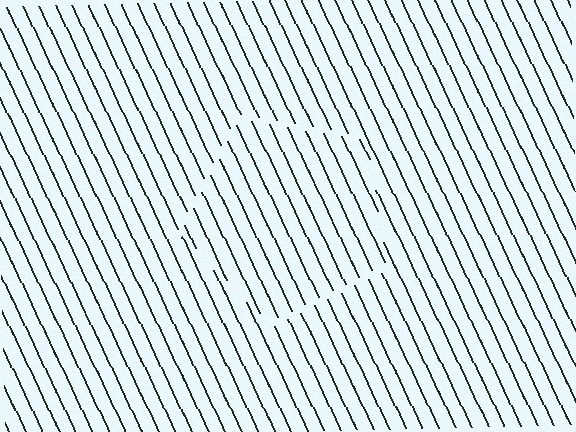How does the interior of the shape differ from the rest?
The interior of the shape contains the same grating, shifted by half a period — the contour is defined by the phase discontinuity where line-ends from the inner and outer gratings abut.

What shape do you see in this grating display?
An illusory pentagon. The interior of the shape contains the same grating, shifted by half a period — the contour is defined by the phase discontinuity where line-ends from the inner and outer gratings abut.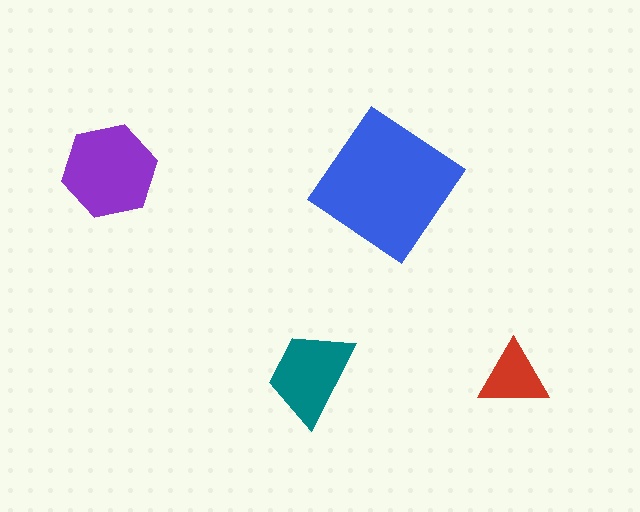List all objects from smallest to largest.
The red triangle, the teal trapezoid, the purple hexagon, the blue diamond.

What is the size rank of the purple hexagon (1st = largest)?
2nd.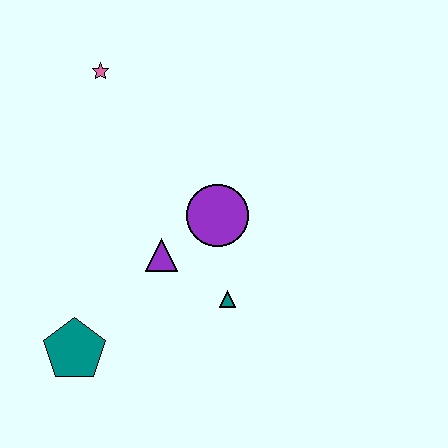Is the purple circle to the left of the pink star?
No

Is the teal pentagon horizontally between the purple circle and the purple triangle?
No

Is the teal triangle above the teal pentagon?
Yes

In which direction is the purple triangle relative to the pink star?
The purple triangle is below the pink star.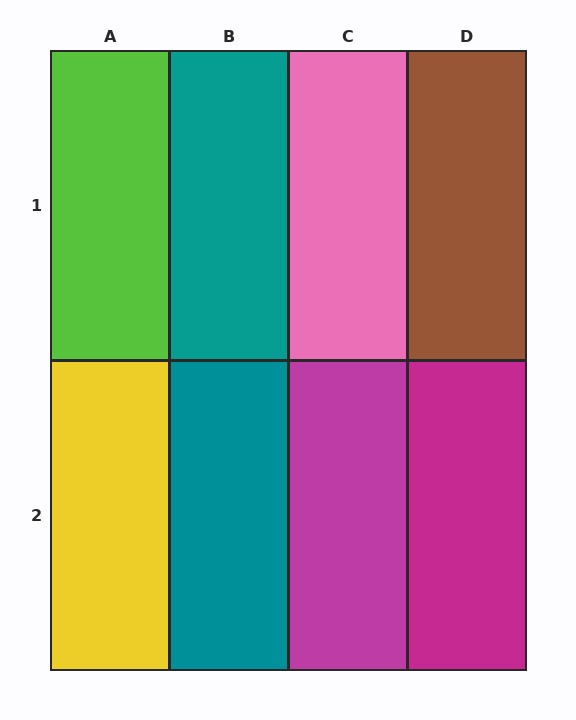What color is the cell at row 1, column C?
Pink.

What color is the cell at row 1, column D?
Brown.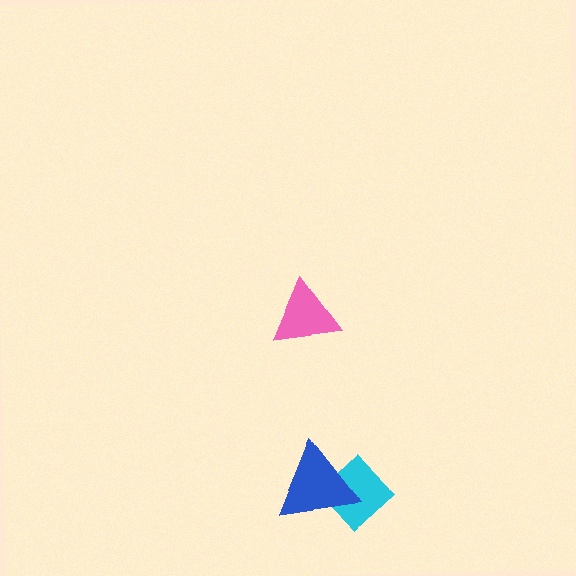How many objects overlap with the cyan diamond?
1 object overlaps with the cyan diamond.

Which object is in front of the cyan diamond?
The blue triangle is in front of the cyan diamond.